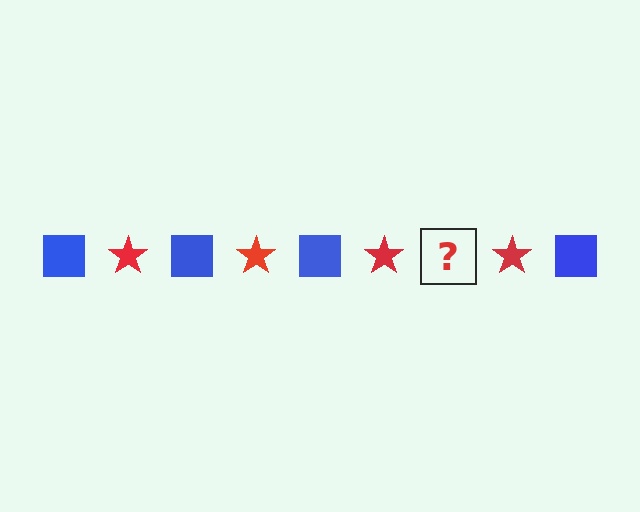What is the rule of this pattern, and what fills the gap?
The rule is that the pattern alternates between blue square and red star. The gap should be filled with a blue square.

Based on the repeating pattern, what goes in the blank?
The blank should be a blue square.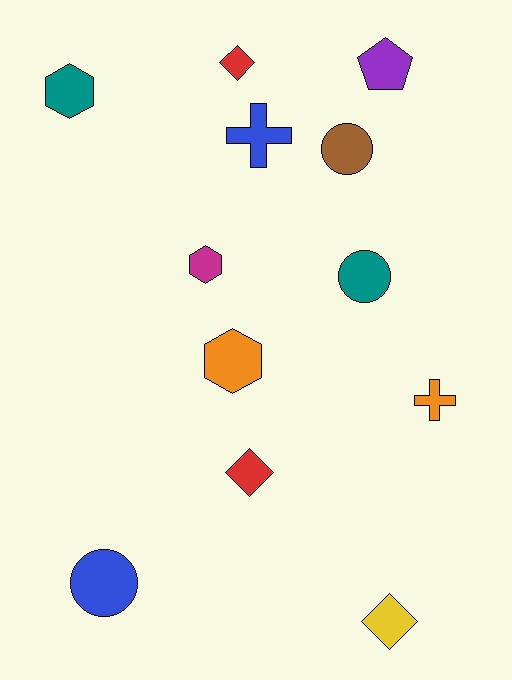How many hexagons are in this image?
There are 3 hexagons.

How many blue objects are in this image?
There are 2 blue objects.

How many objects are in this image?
There are 12 objects.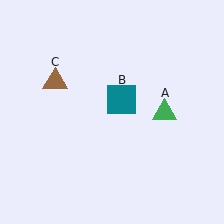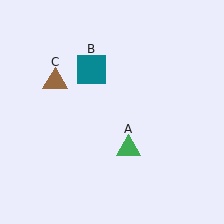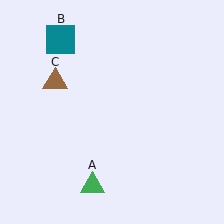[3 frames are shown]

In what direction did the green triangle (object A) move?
The green triangle (object A) moved down and to the left.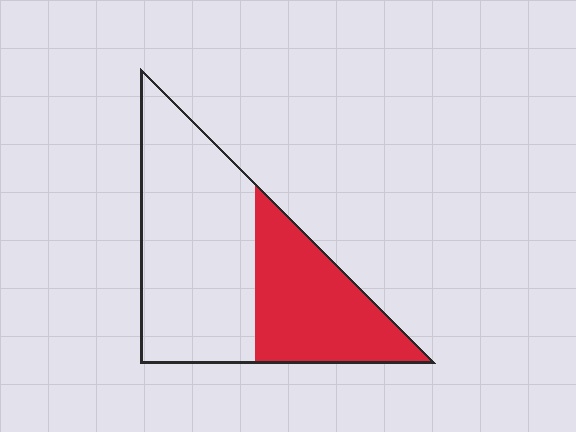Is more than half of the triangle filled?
No.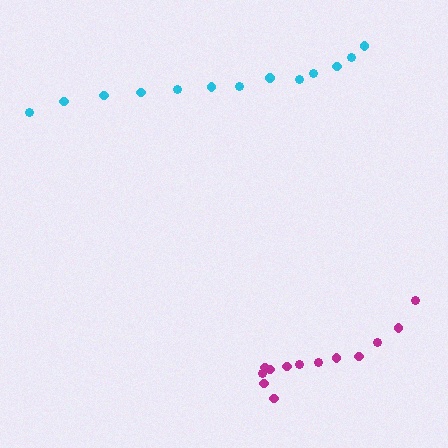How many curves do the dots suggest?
There are 2 distinct paths.